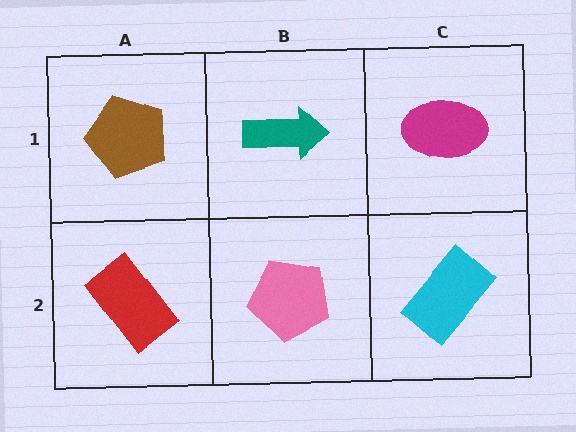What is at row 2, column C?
A cyan rectangle.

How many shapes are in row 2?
3 shapes.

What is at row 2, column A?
A red rectangle.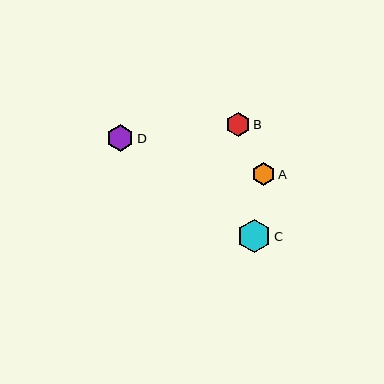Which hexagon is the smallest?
Hexagon A is the smallest with a size of approximately 24 pixels.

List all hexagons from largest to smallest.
From largest to smallest: C, D, B, A.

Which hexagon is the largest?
Hexagon C is the largest with a size of approximately 34 pixels.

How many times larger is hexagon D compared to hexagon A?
Hexagon D is approximately 1.1 times the size of hexagon A.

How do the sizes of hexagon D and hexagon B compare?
Hexagon D and hexagon B are approximately the same size.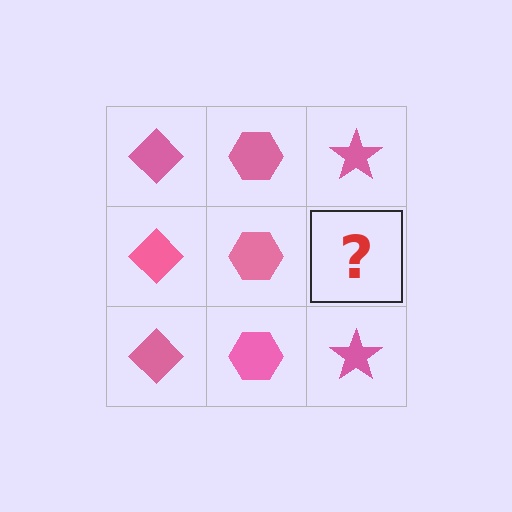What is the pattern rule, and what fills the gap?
The rule is that each column has a consistent shape. The gap should be filled with a pink star.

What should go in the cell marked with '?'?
The missing cell should contain a pink star.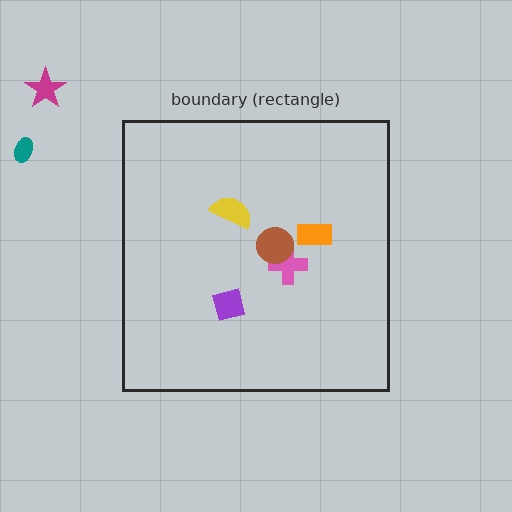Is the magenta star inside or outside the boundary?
Outside.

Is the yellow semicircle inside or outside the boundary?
Inside.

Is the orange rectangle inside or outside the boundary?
Inside.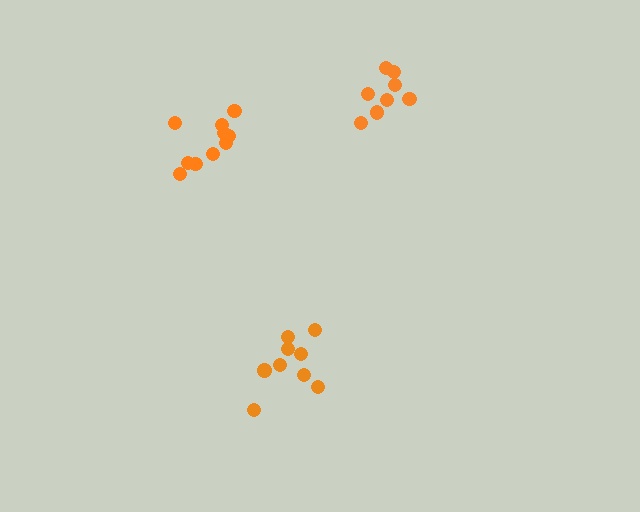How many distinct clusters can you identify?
There are 3 distinct clusters.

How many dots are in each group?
Group 1: 8 dots, Group 2: 9 dots, Group 3: 10 dots (27 total).